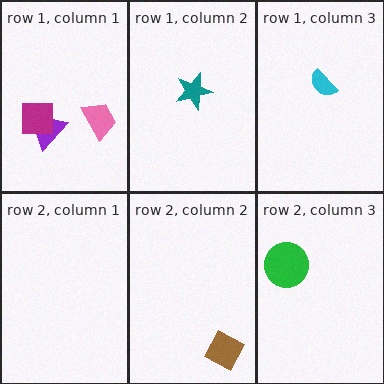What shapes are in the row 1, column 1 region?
The purple triangle, the magenta square, the pink trapezoid.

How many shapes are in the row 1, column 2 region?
1.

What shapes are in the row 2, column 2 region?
The brown diamond.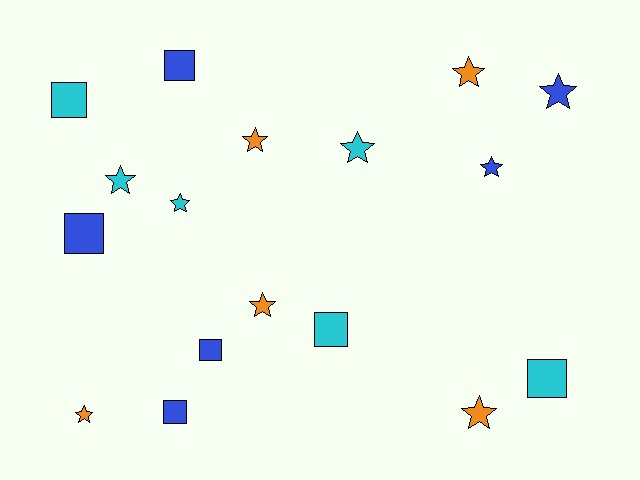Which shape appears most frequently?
Star, with 10 objects.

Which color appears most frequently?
Cyan, with 6 objects.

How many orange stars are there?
There are 5 orange stars.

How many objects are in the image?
There are 17 objects.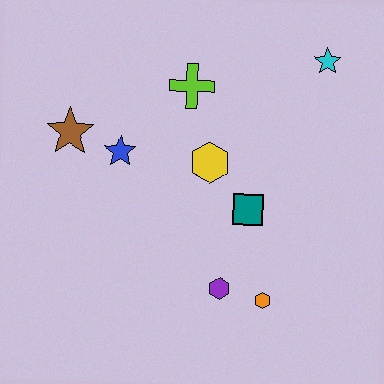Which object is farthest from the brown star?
The cyan star is farthest from the brown star.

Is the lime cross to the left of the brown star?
No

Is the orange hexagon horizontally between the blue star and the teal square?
No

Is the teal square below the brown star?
Yes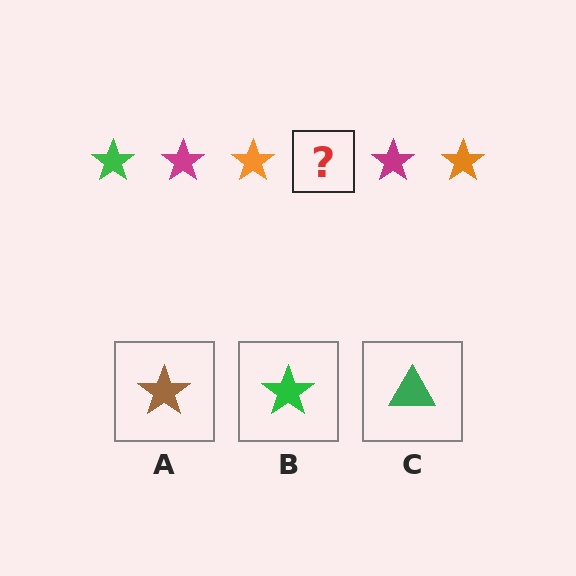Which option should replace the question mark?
Option B.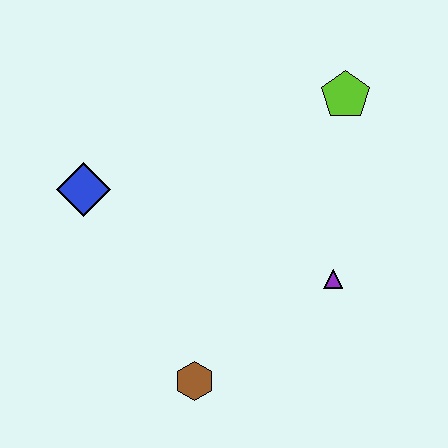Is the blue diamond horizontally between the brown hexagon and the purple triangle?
No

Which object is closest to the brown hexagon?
The purple triangle is closest to the brown hexagon.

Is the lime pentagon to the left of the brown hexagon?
No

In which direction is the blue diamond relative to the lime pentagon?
The blue diamond is to the left of the lime pentagon.